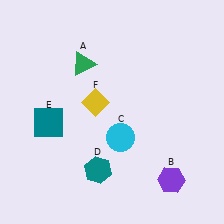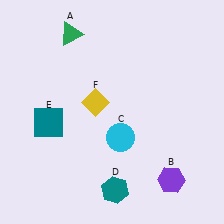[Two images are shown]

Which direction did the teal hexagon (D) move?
The teal hexagon (D) moved down.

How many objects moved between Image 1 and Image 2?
2 objects moved between the two images.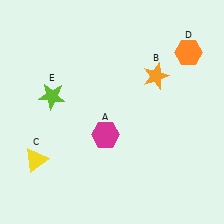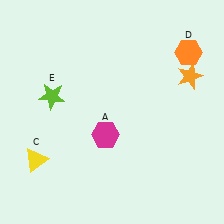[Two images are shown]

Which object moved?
The orange star (B) moved right.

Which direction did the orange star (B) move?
The orange star (B) moved right.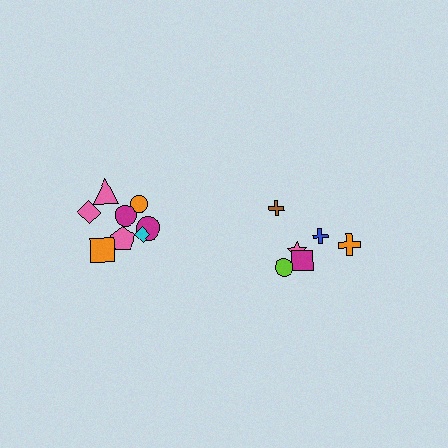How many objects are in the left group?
There are 8 objects.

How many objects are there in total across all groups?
There are 14 objects.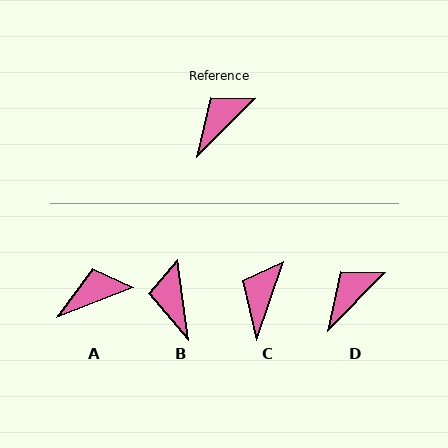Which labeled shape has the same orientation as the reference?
D.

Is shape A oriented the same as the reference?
No, it is off by about 24 degrees.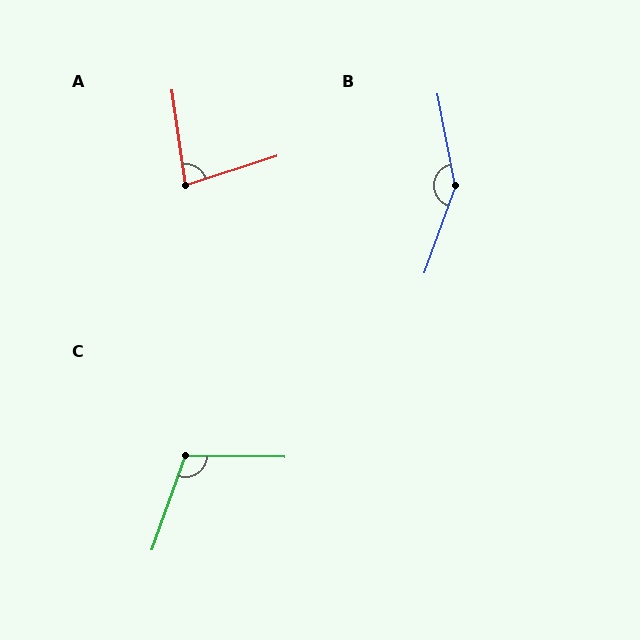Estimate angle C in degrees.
Approximately 109 degrees.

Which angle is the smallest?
A, at approximately 80 degrees.